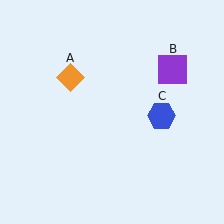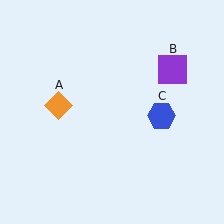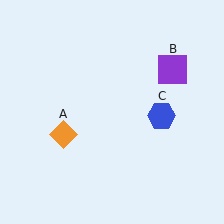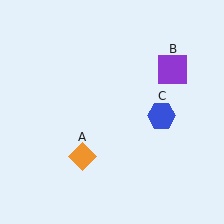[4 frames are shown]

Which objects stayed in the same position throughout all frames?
Purple square (object B) and blue hexagon (object C) remained stationary.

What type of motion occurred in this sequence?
The orange diamond (object A) rotated counterclockwise around the center of the scene.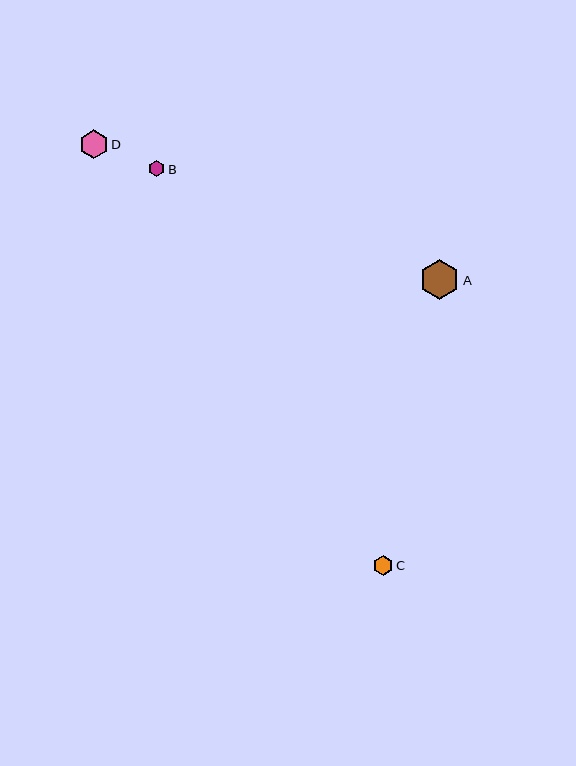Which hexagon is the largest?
Hexagon A is the largest with a size of approximately 40 pixels.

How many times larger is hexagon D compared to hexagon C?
Hexagon D is approximately 1.4 times the size of hexagon C.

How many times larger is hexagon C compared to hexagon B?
Hexagon C is approximately 1.2 times the size of hexagon B.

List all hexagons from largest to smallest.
From largest to smallest: A, D, C, B.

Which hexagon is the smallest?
Hexagon B is the smallest with a size of approximately 16 pixels.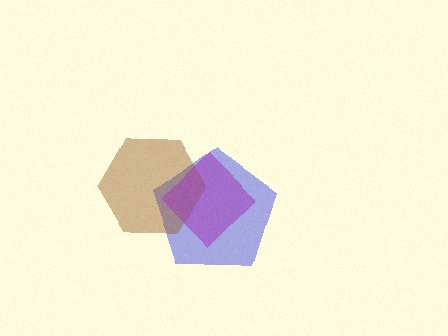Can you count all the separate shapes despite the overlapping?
Yes, there are 3 separate shapes.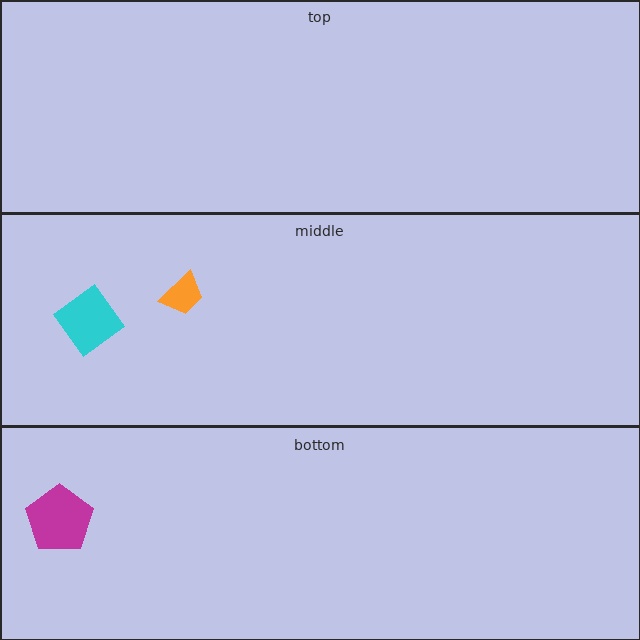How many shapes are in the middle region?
2.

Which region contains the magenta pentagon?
The bottom region.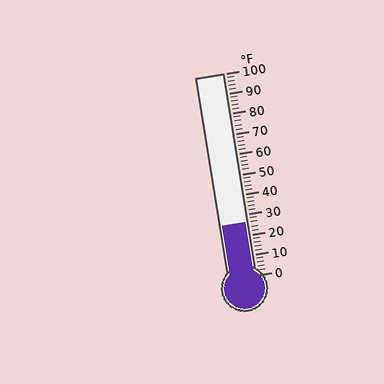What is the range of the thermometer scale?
The thermometer scale ranges from 0°F to 100°F.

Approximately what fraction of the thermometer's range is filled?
The thermometer is filled to approximately 25% of its range.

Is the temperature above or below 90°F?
The temperature is below 90°F.